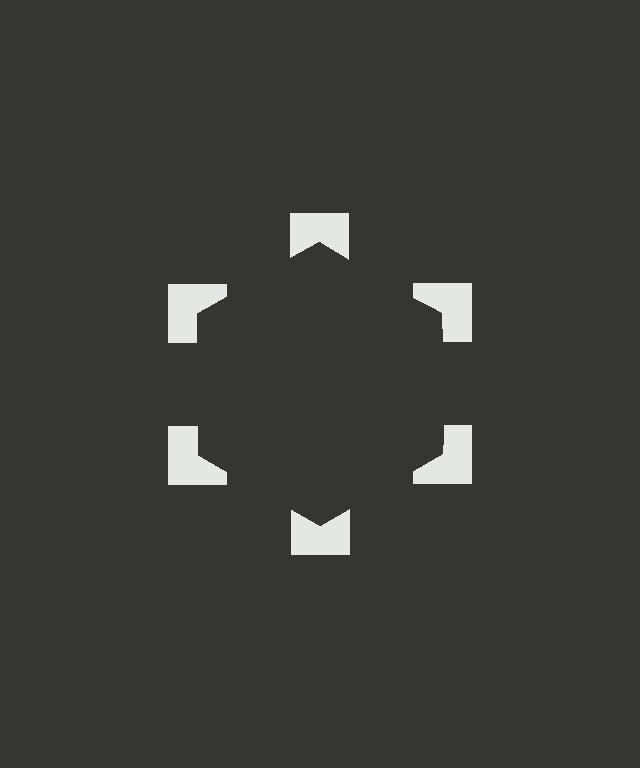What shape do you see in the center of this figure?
An illusory hexagon — its edges are inferred from the aligned wedge cuts in the notched squares, not physically drawn.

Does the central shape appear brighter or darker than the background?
It typically appears slightly darker than the background, even though no actual brightness change is drawn.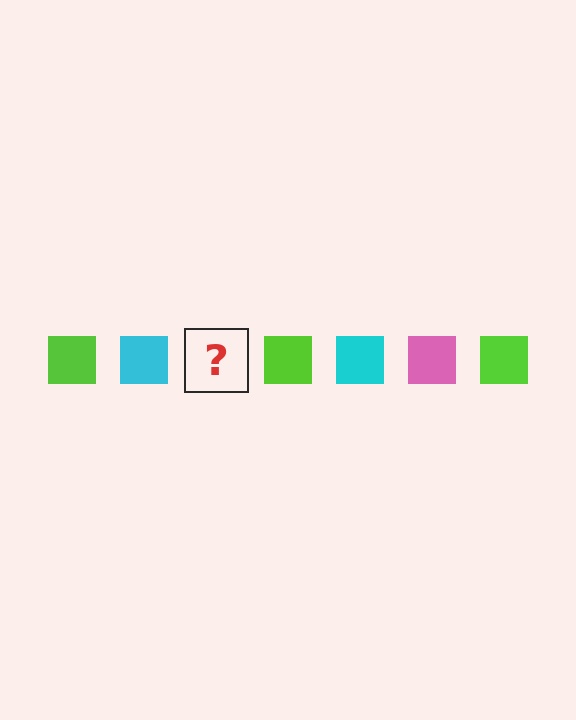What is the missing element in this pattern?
The missing element is a pink square.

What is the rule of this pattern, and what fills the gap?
The rule is that the pattern cycles through lime, cyan, pink squares. The gap should be filled with a pink square.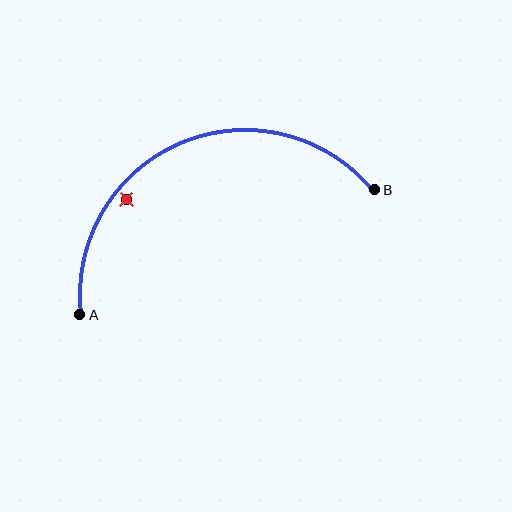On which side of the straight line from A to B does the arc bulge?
The arc bulges above the straight line connecting A and B.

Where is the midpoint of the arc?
The arc midpoint is the point on the curve farthest from the straight line joining A and B. It sits above that line.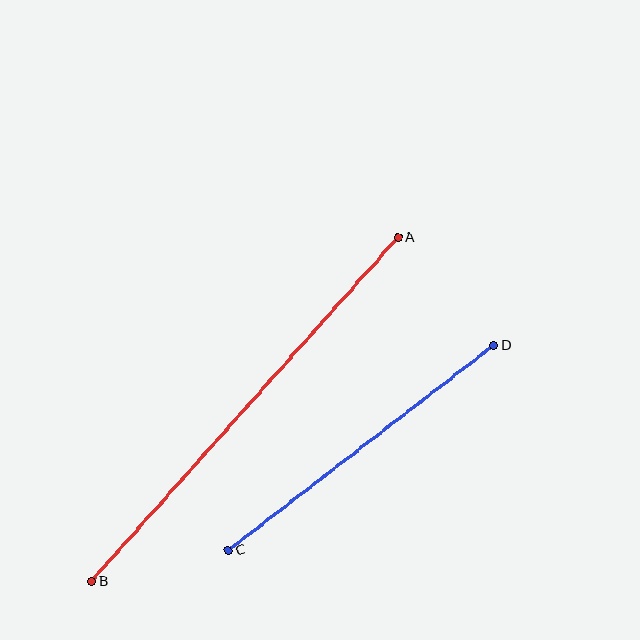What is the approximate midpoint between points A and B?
The midpoint is at approximately (245, 410) pixels.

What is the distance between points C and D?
The distance is approximately 335 pixels.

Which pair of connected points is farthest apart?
Points A and B are farthest apart.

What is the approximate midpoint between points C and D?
The midpoint is at approximately (361, 448) pixels.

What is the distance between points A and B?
The distance is approximately 461 pixels.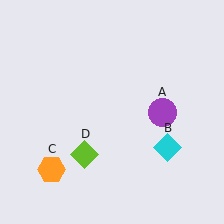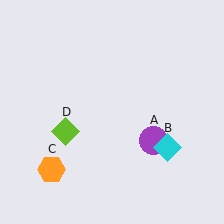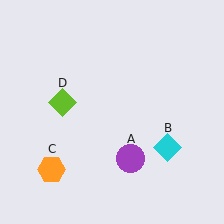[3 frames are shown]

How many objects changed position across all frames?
2 objects changed position: purple circle (object A), lime diamond (object D).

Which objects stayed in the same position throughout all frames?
Cyan diamond (object B) and orange hexagon (object C) remained stationary.